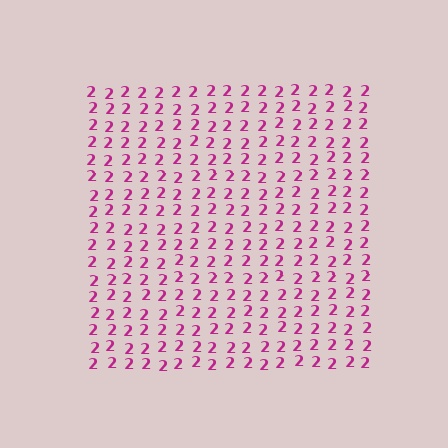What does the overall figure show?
The overall figure shows a square.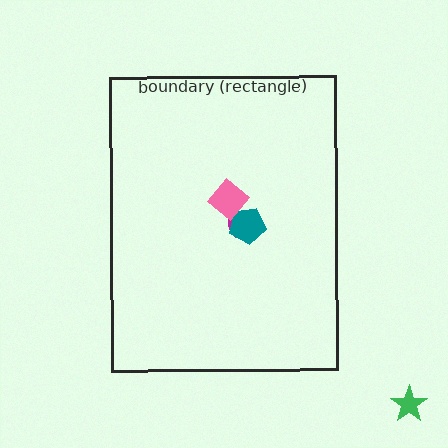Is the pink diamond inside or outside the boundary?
Inside.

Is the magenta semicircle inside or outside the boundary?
Inside.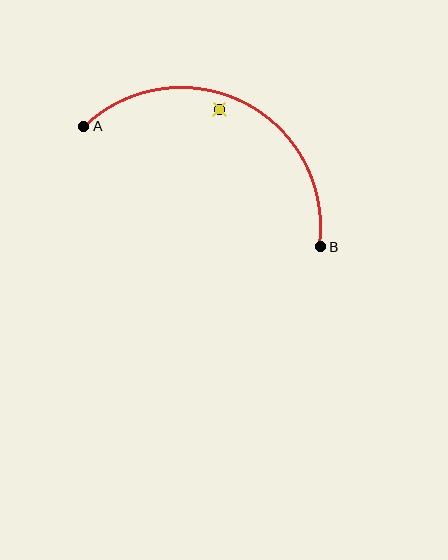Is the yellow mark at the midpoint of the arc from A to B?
No — the yellow mark does not lie on the arc at all. It sits slightly inside the curve.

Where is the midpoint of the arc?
The arc midpoint is the point on the curve farthest from the straight line joining A and B. It sits above that line.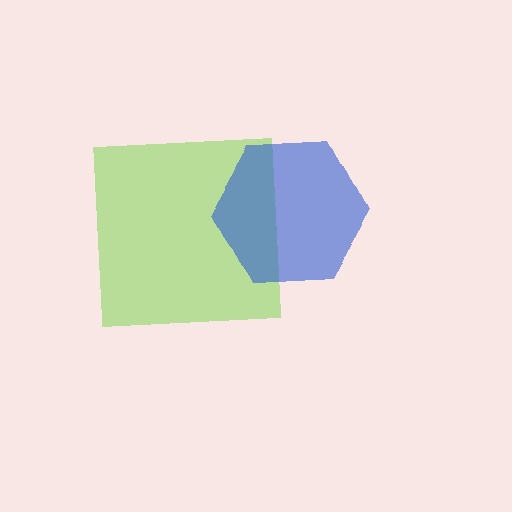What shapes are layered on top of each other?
The layered shapes are: a lime square, a blue hexagon.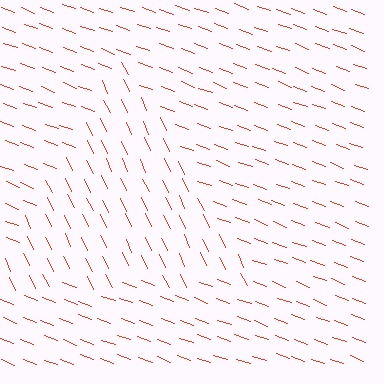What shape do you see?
I see a triangle.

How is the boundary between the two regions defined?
The boundary is defined purely by a change in line orientation (approximately 45 degrees difference). All lines are the same color and thickness.